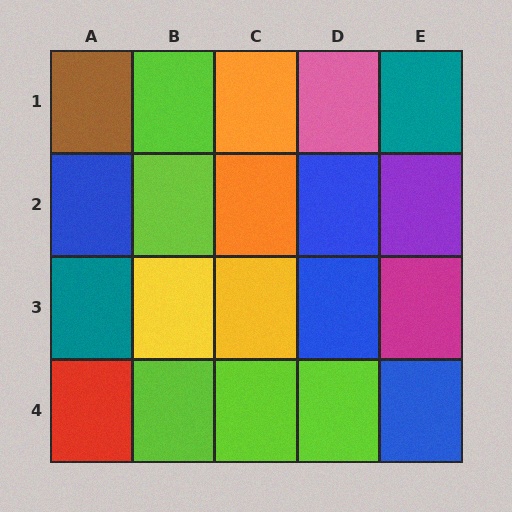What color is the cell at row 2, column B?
Lime.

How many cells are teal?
2 cells are teal.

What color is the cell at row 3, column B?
Yellow.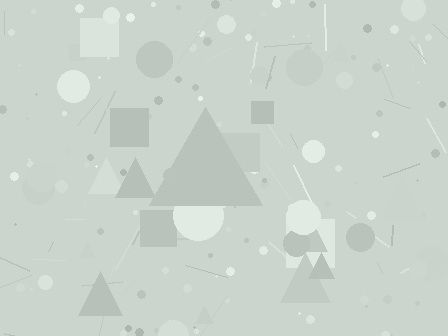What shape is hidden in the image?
A triangle is hidden in the image.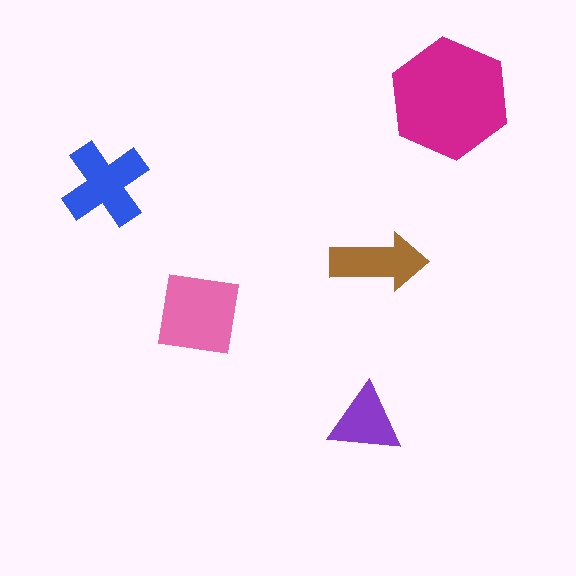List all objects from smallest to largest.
The purple triangle, the brown arrow, the blue cross, the pink square, the magenta hexagon.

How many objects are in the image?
There are 5 objects in the image.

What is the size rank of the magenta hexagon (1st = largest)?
1st.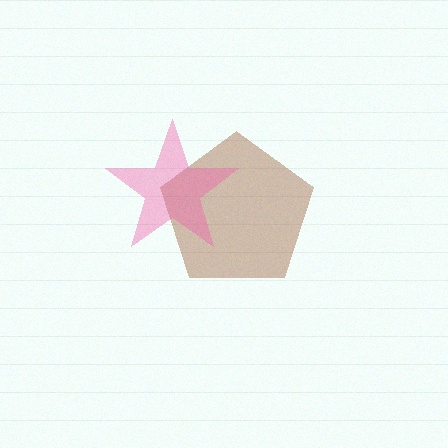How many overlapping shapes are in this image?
There are 2 overlapping shapes in the image.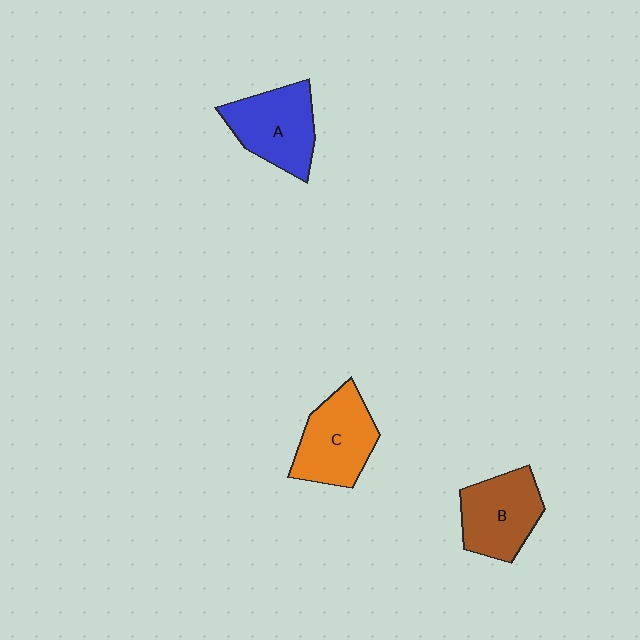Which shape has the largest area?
Shape A (blue).